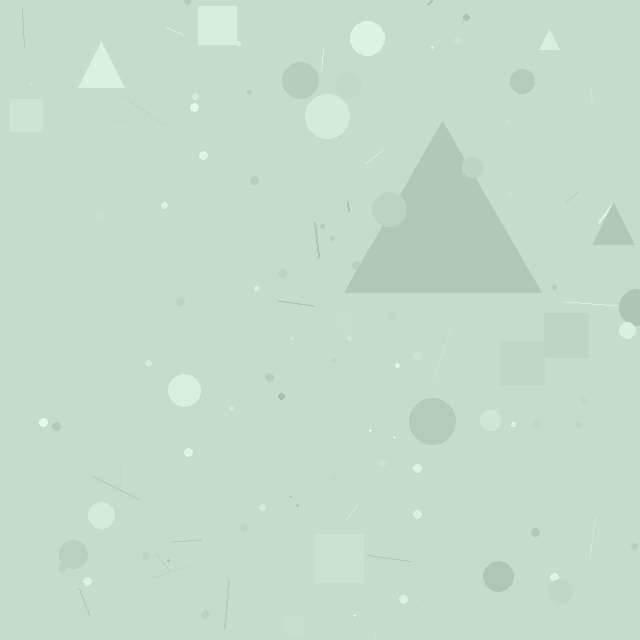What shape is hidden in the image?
A triangle is hidden in the image.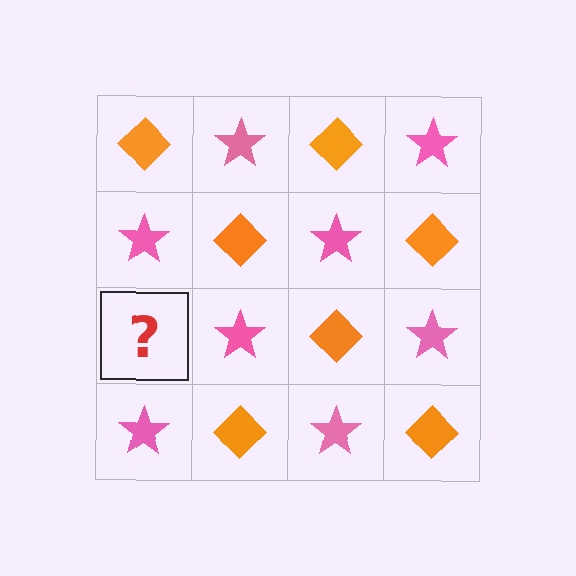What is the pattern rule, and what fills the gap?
The rule is that it alternates orange diamond and pink star in a checkerboard pattern. The gap should be filled with an orange diamond.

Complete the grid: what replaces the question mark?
The question mark should be replaced with an orange diamond.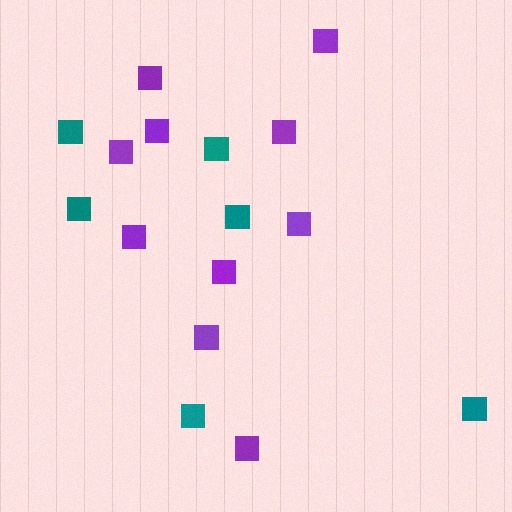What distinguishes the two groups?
There are 2 groups: one group of purple squares (10) and one group of teal squares (6).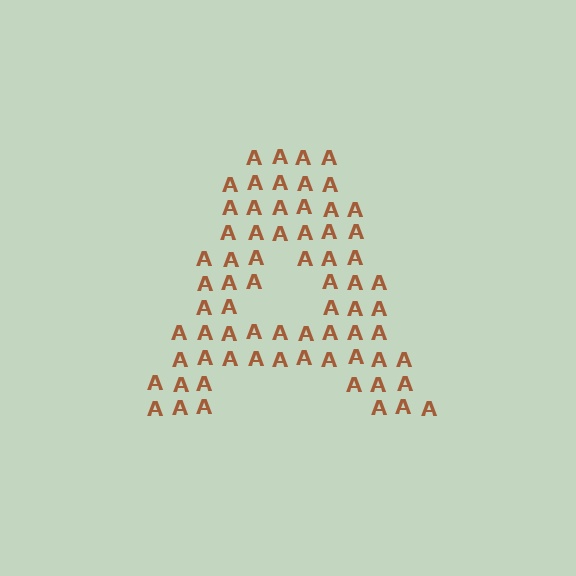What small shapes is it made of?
It is made of small letter A's.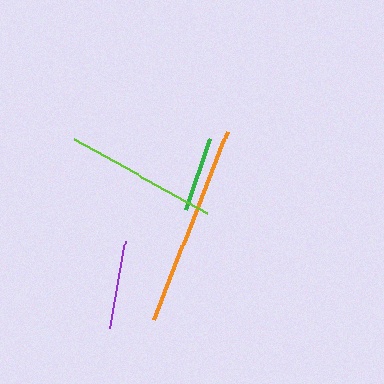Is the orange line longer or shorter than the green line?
The orange line is longer than the green line.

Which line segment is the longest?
The orange line is the longest at approximately 201 pixels.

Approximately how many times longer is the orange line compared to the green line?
The orange line is approximately 2.7 times the length of the green line.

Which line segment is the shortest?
The green line is the shortest at approximately 75 pixels.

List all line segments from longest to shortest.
From longest to shortest: orange, lime, purple, green.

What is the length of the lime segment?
The lime segment is approximately 151 pixels long.